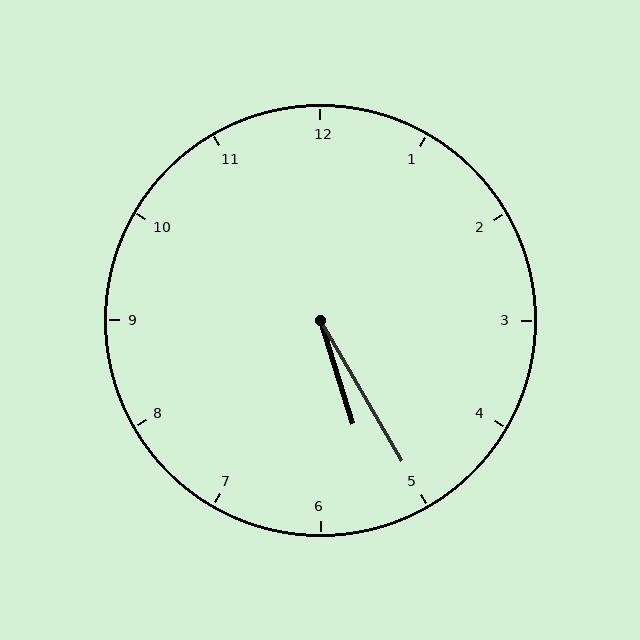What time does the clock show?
5:25.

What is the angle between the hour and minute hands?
Approximately 12 degrees.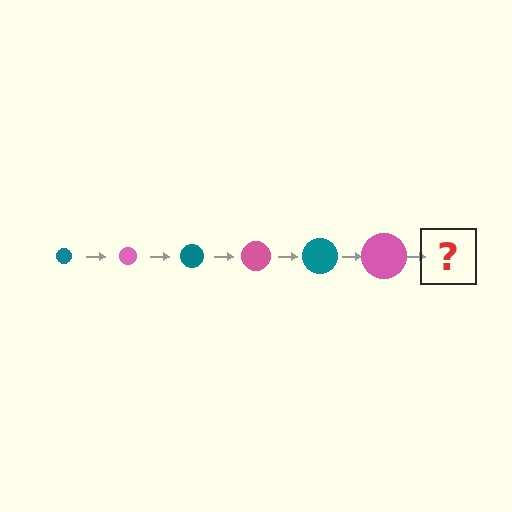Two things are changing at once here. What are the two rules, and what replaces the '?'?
The two rules are that the circle grows larger each step and the color cycles through teal and pink. The '?' should be a teal circle, larger than the previous one.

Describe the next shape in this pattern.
It should be a teal circle, larger than the previous one.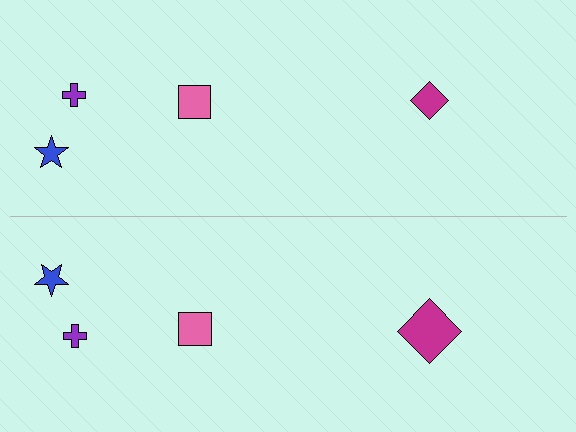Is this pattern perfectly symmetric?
No, the pattern is not perfectly symmetric. The magenta diamond on the bottom side has a different size than its mirror counterpart.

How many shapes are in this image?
There are 8 shapes in this image.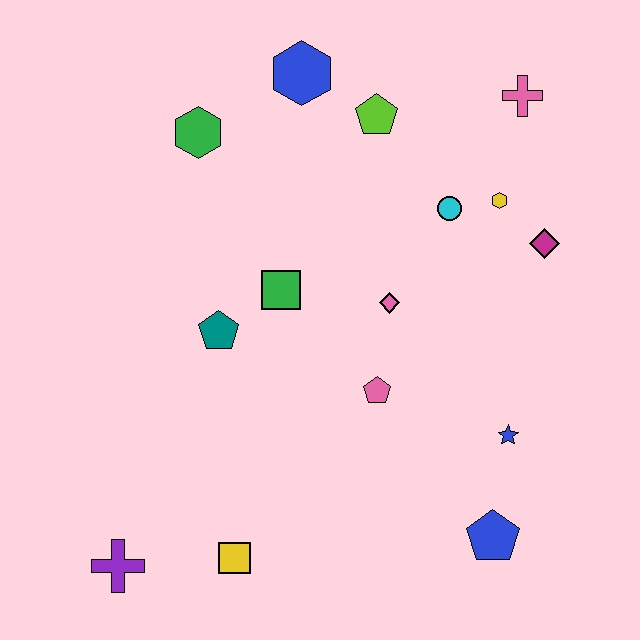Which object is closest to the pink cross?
The yellow hexagon is closest to the pink cross.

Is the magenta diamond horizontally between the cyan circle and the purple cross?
No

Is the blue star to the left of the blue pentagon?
No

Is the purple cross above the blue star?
No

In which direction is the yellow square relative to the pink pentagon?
The yellow square is below the pink pentagon.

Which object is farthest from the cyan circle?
The purple cross is farthest from the cyan circle.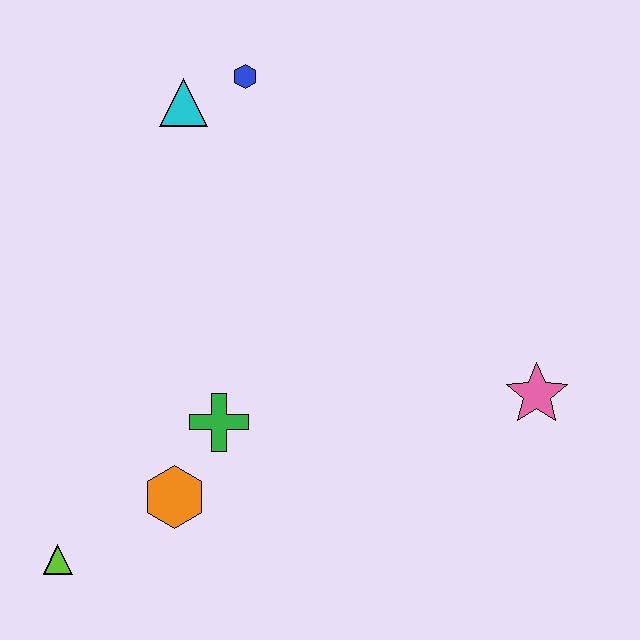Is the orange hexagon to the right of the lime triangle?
Yes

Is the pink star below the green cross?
No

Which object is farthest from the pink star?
The lime triangle is farthest from the pink star.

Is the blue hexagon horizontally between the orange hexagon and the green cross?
No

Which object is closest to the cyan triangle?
The blue hexagon is closest to the cyan triangle.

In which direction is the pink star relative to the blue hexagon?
The pink star is below the blue hexagon.